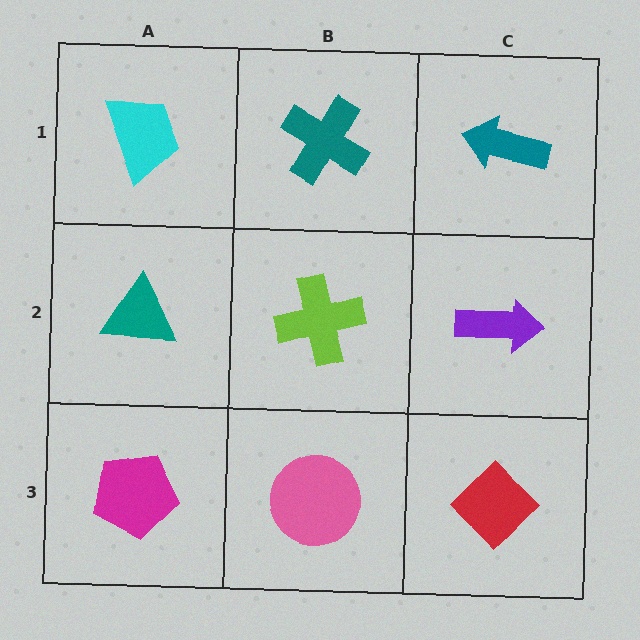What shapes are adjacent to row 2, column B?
A teal cross (row 1, column B), a pink circle (row 3, column B), a teal triangle (row 2, column A), a purple arrow (row 2, column C).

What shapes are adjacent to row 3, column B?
A lime cross (row 2, column B), a magenta pentagon (row 3, column A), a red diamond (row 3, column C).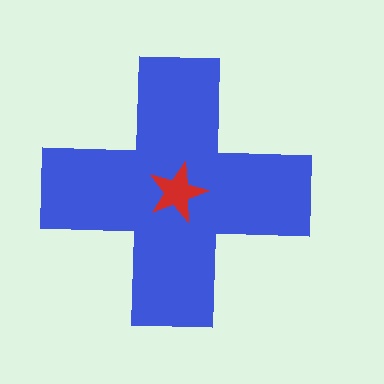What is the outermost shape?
The blue cross.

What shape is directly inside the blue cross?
The red star.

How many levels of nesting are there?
2.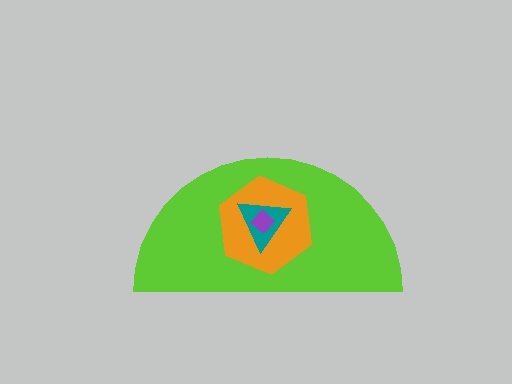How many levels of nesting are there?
4.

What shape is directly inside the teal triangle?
The purple diamond.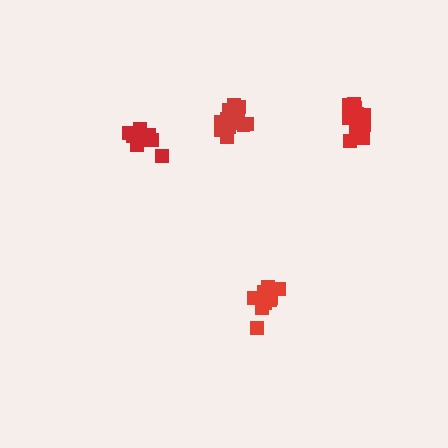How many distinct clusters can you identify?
There are 4 distinct clusters.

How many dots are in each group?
Group 1: 15 dots, Group 2: 17 dots, Group 3: 11 dots, Group 4: 15 dots (58 total).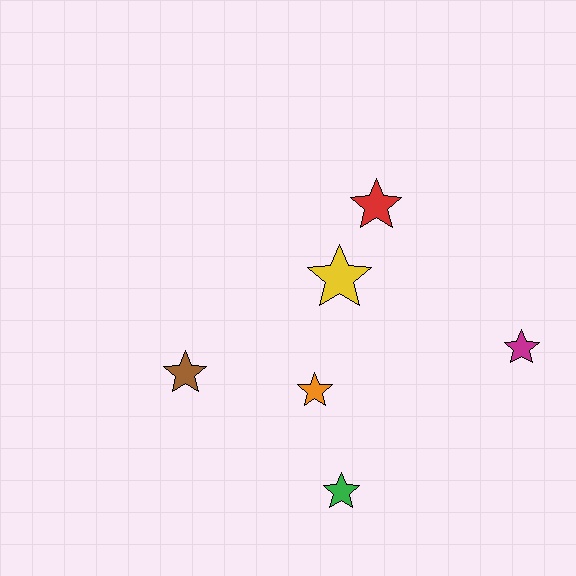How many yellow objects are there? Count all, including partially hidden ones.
There is 1 yellow object.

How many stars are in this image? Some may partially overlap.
There are 6 stars.